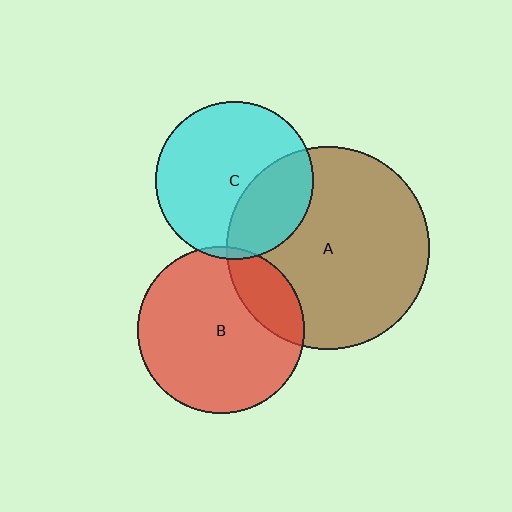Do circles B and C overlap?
Yes.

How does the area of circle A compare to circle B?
Approximately 1.5 times.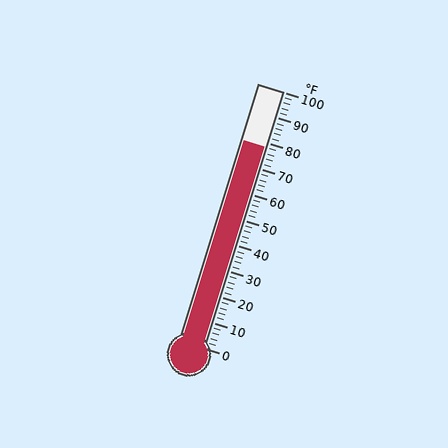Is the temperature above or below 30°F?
The temperature is above 30°F.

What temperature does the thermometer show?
The thermometer shows approximately 78°F.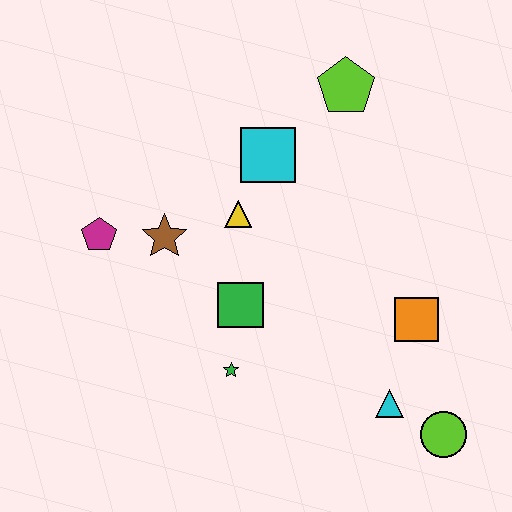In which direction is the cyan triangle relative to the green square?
The cyan triangle is to the right of the green square.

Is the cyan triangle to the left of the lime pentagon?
No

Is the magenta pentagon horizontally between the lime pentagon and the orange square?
No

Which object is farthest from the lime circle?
The magenta pentagon is farthest from the lime circle.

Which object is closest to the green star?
The green square is closest to the green star.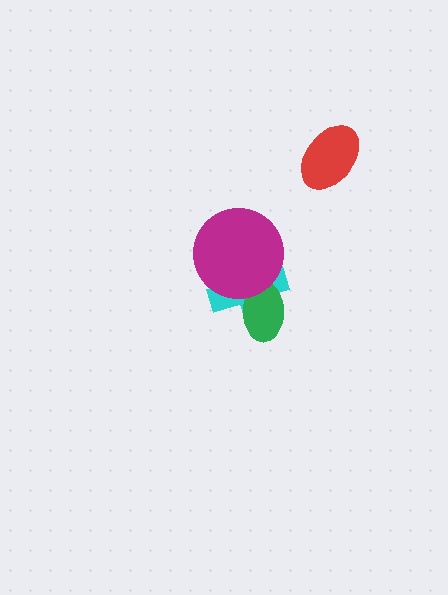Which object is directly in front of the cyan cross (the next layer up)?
The green ellipse is directly in front of the cyan cross.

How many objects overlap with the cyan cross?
2 objects overlap with the cyan cross.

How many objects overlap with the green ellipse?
2 objects overlap with the green ellipse.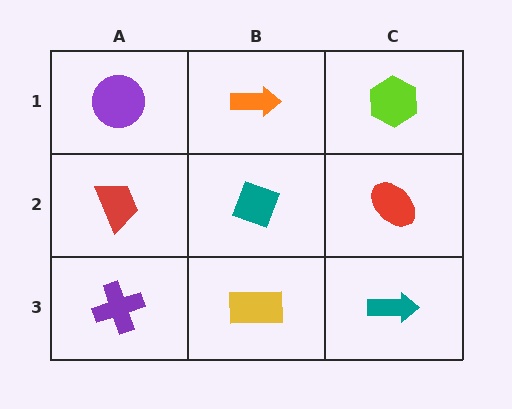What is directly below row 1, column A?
A red trapezoid.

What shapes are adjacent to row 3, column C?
A red ellipse (row 2, column C), a yellow rectangle (row 3, column B).